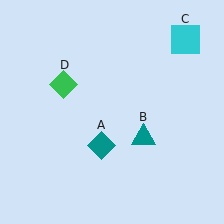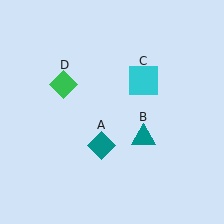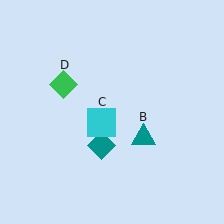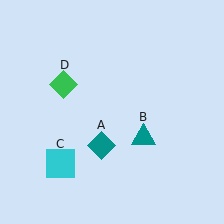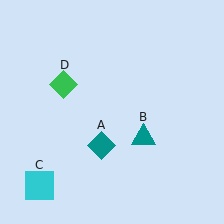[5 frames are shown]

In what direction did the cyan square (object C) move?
The cyan square (object C) moved down and to the left.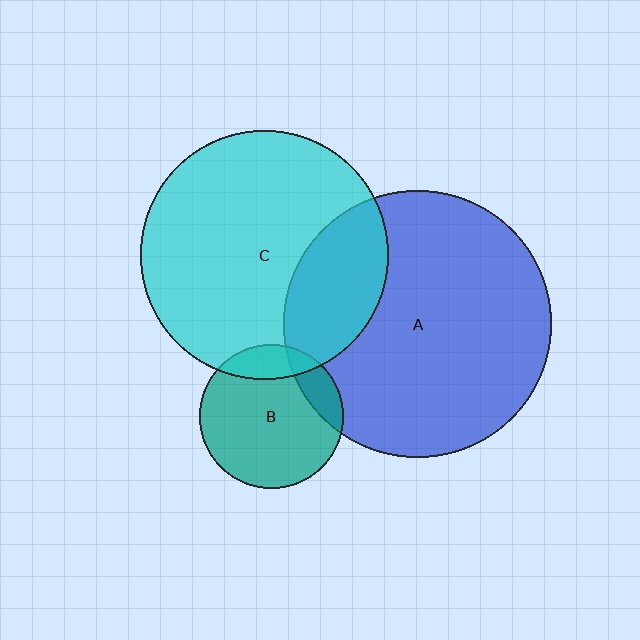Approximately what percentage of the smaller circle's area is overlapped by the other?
Approximately 15%.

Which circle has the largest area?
Circle A (blue).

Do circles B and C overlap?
Yes.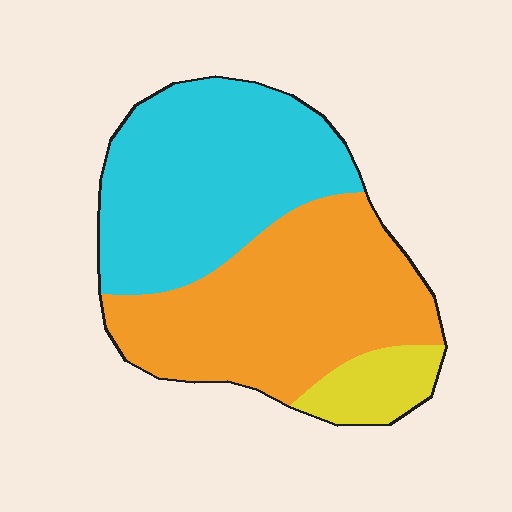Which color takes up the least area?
Yellow, at roughly 10%.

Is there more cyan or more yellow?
Cyan.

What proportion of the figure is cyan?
Cyan covers 44% of the figure.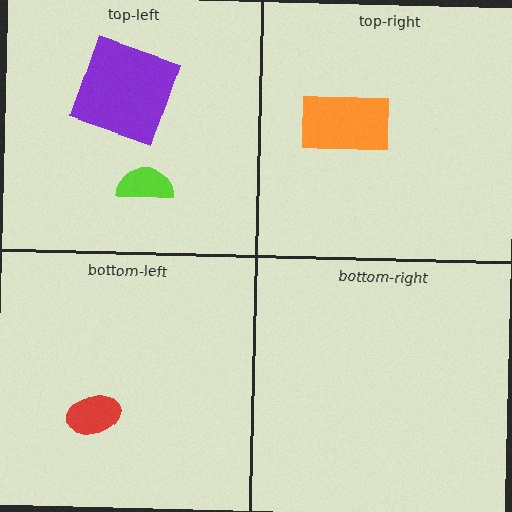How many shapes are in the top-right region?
1.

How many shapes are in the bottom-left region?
1.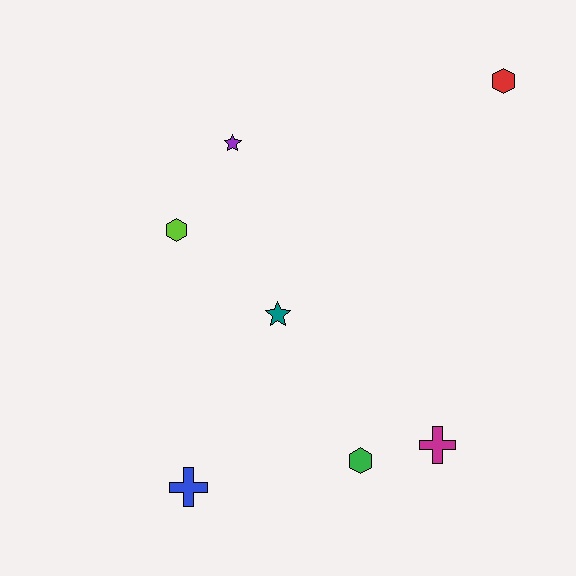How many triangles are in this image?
There are no triangles.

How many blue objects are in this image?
There is 1 blue object.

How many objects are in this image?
There are 7 objects.